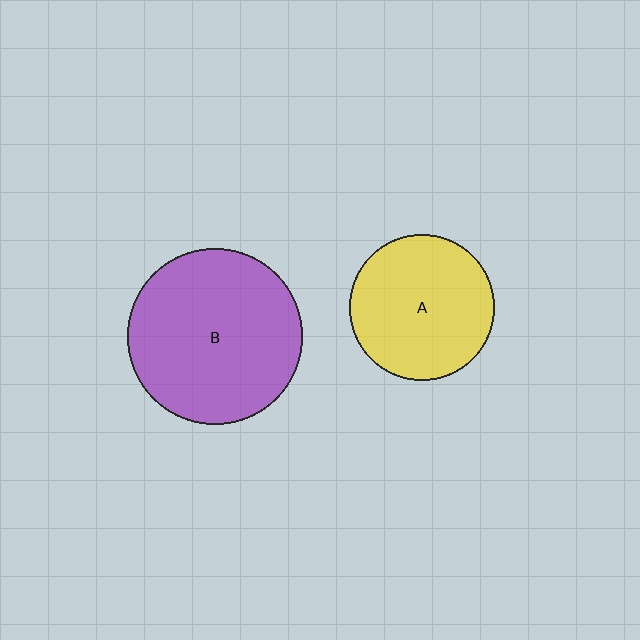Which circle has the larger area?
Circle B (purple).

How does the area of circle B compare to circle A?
Approximately 1.5 times.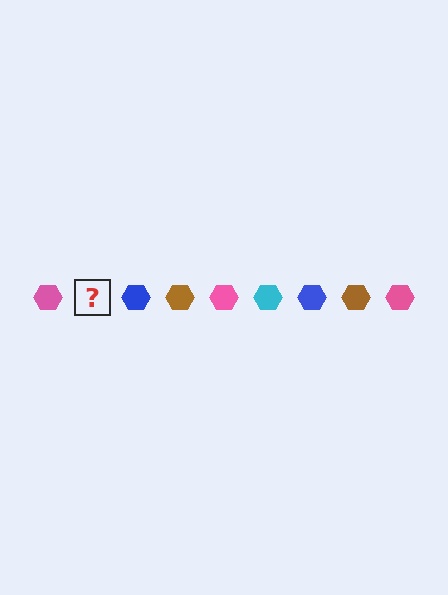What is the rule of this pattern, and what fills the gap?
The rule is that the pattern cycles through pink, cyan, blue, brown hexagons. The gap should be filled with a cyan hexagon.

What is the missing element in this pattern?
The missing element is a cyan hexagon.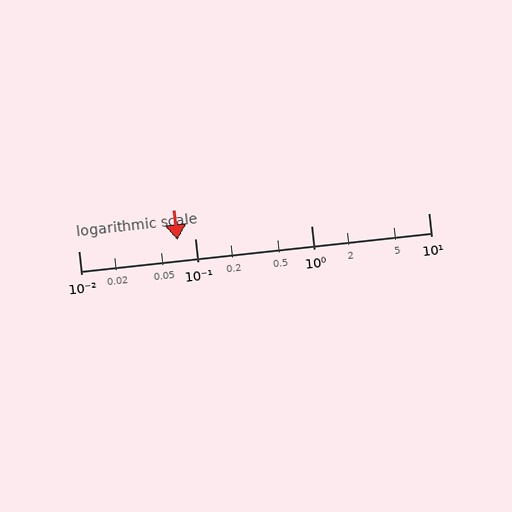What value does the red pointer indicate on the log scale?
The pointer indicates approximately 0.07.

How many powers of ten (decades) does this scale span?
The scale spans 3 decades, from 0.01 to 10.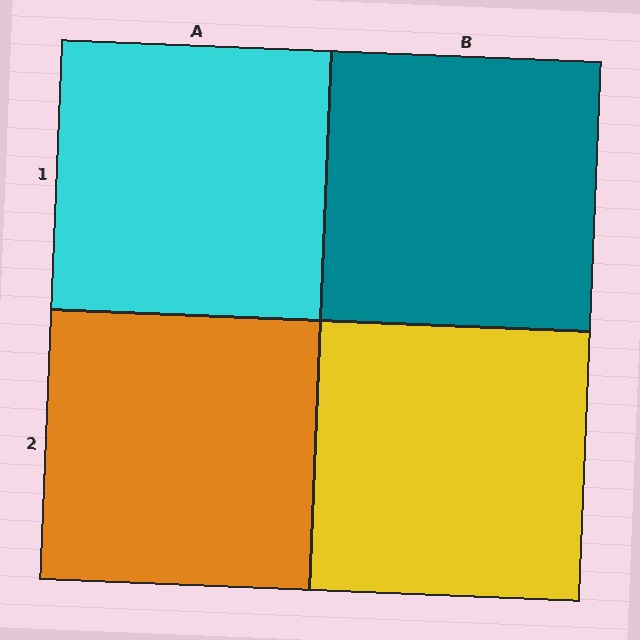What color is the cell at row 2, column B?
Yellow.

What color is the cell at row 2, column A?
Orange.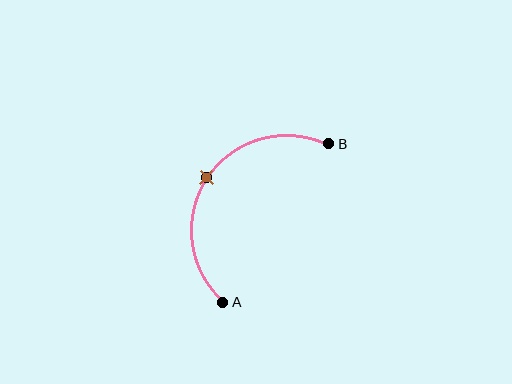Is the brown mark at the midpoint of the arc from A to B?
Yes. The brown mark lies on the arc at equal arc-length from both A and B — it is the arc midpoint.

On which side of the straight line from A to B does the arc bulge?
The arc bulges above and to the left of the straight line connecting A and B.